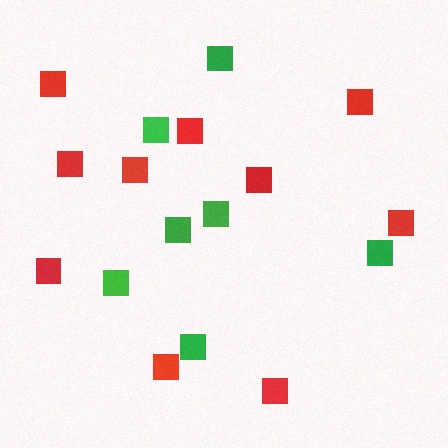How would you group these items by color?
There are 2 groups: one group of red squares (10) and one group of green squares (7).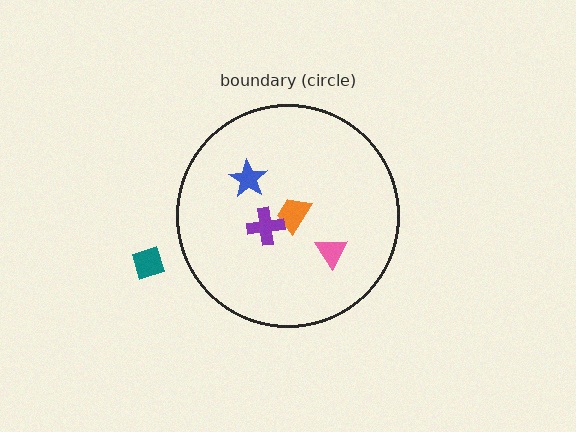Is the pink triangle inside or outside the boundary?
Inside.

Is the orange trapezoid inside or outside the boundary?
Inside.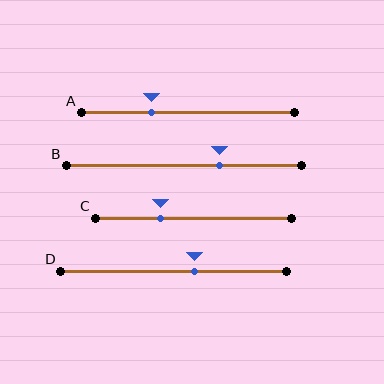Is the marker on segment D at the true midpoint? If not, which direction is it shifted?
No, the marker on segment D is shifted to the right by about 9% of the segment length.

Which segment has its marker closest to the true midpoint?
Segment D has its marker closest to the true midpoint.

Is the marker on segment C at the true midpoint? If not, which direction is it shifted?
No, the marker on segment C is shifted to the left by about 17% of the segment length.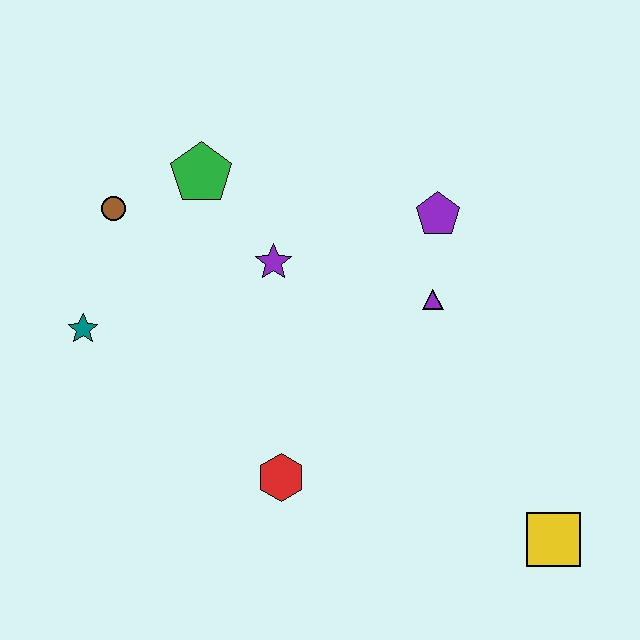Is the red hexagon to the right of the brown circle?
Yes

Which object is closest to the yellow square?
The purple triangle is closest to the yellow square.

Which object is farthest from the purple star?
The yellow square is farthest from the purple star.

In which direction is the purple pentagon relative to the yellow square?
The purple pentagon is above the yellow square.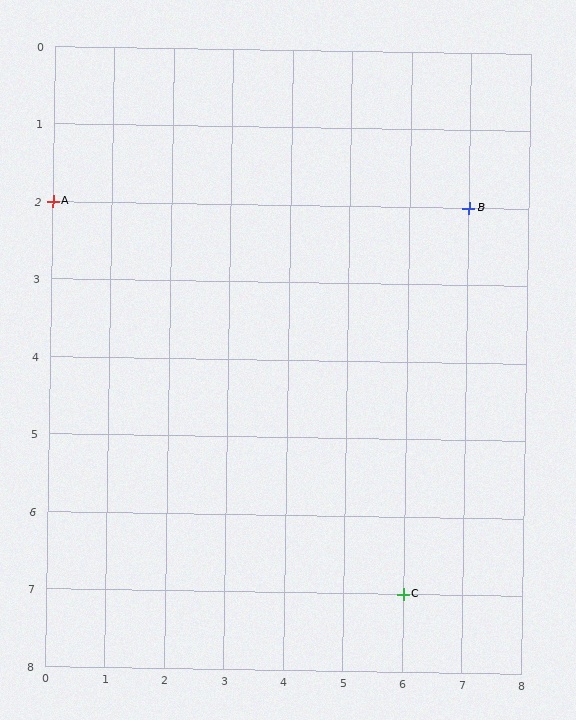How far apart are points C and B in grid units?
Points C and B are 1 column and 5 rows apart (about 5.1 grid units diagonally).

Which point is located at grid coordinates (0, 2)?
Point A is at (0, 2).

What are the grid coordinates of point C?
Point C is at grid coordinates (6, 7).